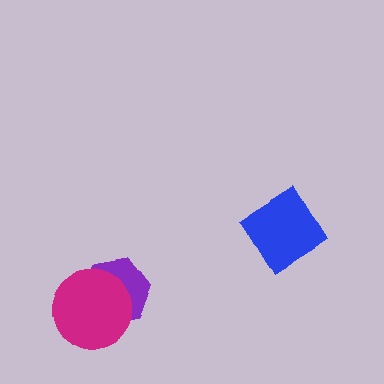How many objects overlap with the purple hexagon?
1 object overlaps with the purple hexagon.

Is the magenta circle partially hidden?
No, no other shape covers it.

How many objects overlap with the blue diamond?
0 objects overlap with the blue diamond.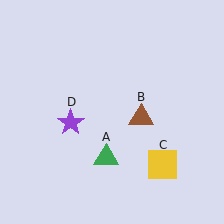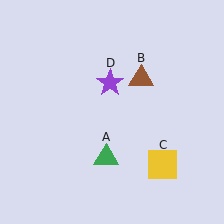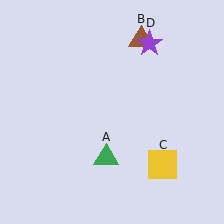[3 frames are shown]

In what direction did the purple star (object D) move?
The purple star (object D) moved up and to the right.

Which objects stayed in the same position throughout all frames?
Green triangle (object A) and yellow square (object C) remained stationary.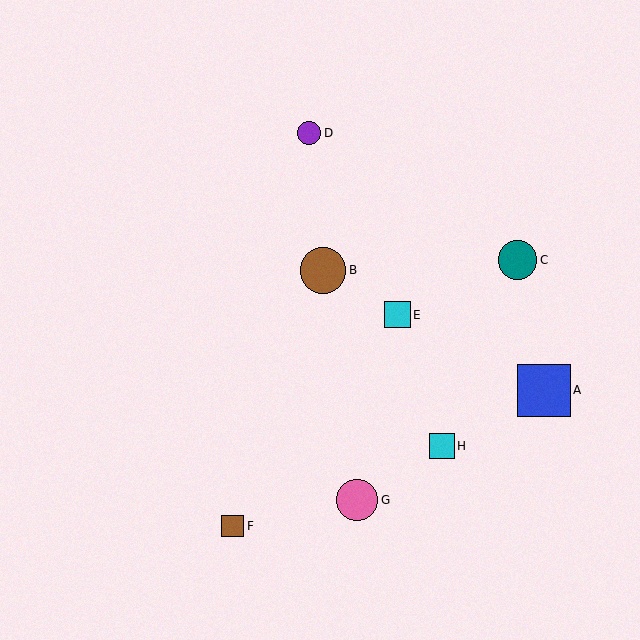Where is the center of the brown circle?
The center of the brown circle is at (323, 270).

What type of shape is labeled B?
Shape B is a brown circle.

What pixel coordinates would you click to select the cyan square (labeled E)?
Click at (397, 315) to select the cyan square E.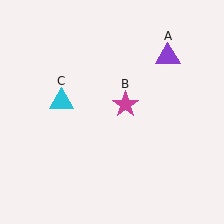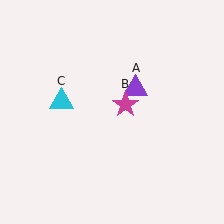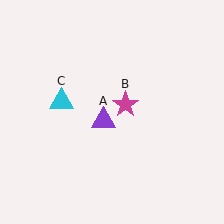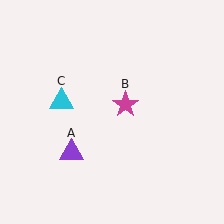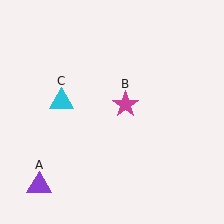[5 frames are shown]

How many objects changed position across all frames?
1 object changed position: purple triangle (object A).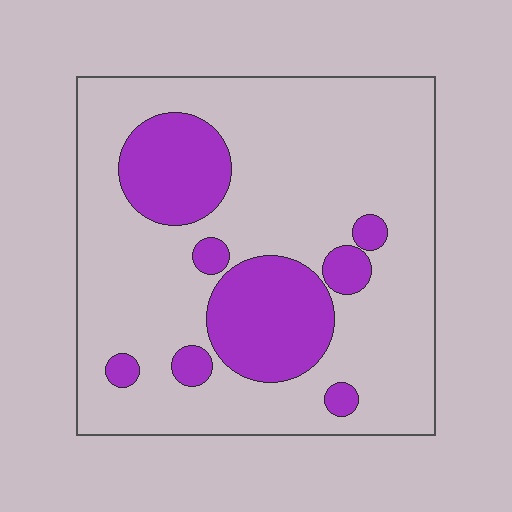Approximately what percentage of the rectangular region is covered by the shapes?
Approximately 25%.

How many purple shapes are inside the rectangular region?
8.